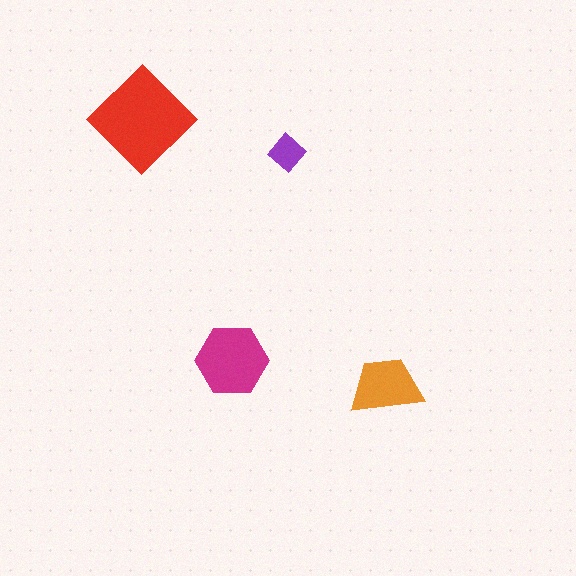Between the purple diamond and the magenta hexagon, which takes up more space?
The magenta hexagon.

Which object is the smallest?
The purple diamond.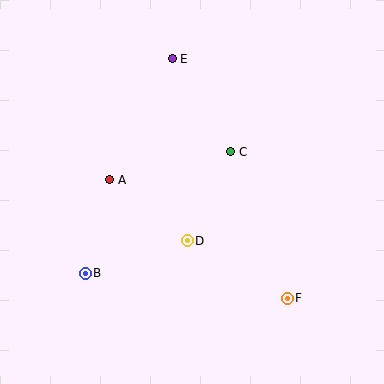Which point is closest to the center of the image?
Point D at (187, 241) is closest to the center.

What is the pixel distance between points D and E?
The distance between D and E is 182 pixels.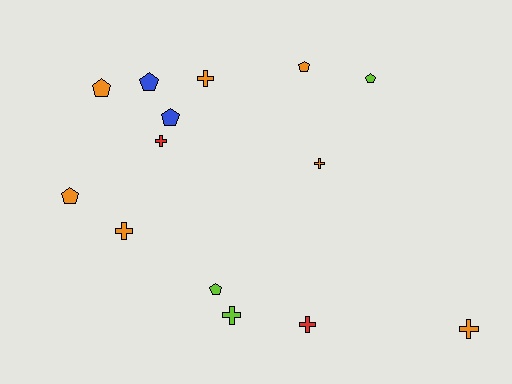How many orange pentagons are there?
There are 3 orange pentagons.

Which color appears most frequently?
Orange, with 7 objects.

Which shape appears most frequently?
Cross, with 7 objects.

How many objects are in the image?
There are 14 objects.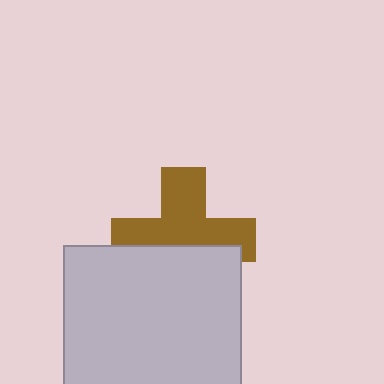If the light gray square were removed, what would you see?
You would see the complete brown cross.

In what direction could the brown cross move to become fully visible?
The brown cross could move up. That would shift it out from behind the light gray square entirely.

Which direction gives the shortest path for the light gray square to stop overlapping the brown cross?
Moving down gives the shortest separation.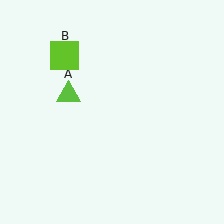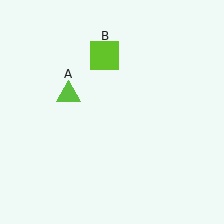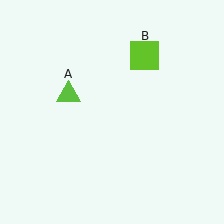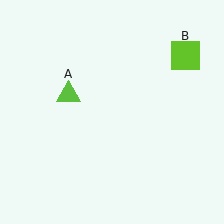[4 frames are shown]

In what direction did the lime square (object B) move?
The lime square (object B) moved right.